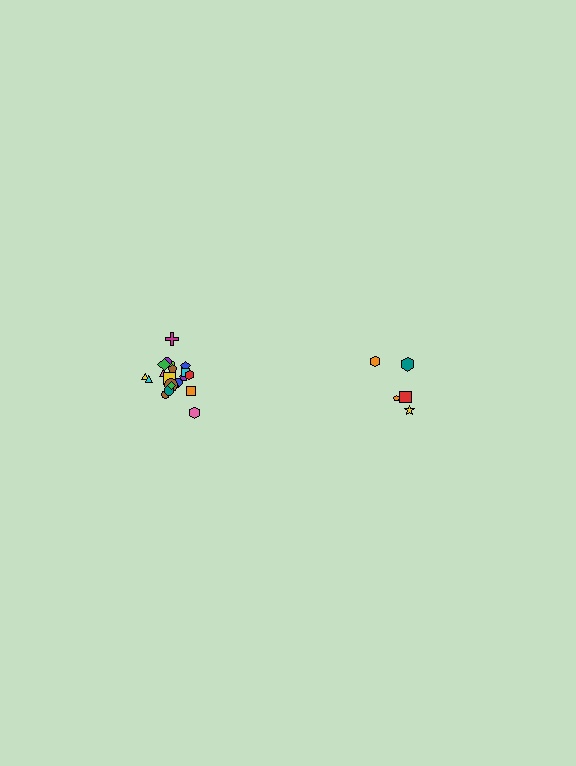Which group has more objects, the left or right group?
The left group.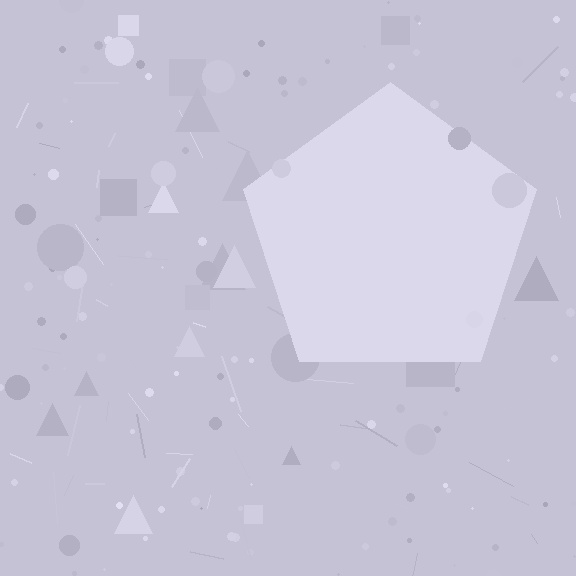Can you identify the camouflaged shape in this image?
The camouflaged shape is a pentagon.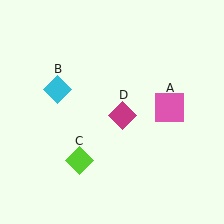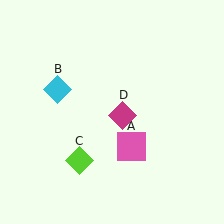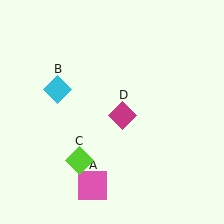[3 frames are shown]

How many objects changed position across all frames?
1 object changed position: pink square (object A).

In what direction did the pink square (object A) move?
The pink square (object A) moved down and to the left.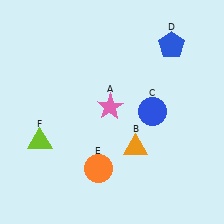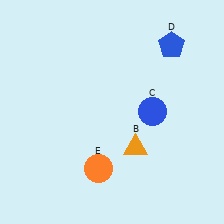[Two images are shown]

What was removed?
The lime triangle (F), the pink star (A) were removed in Image 2.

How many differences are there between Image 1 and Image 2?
There are 2 differences between the two images.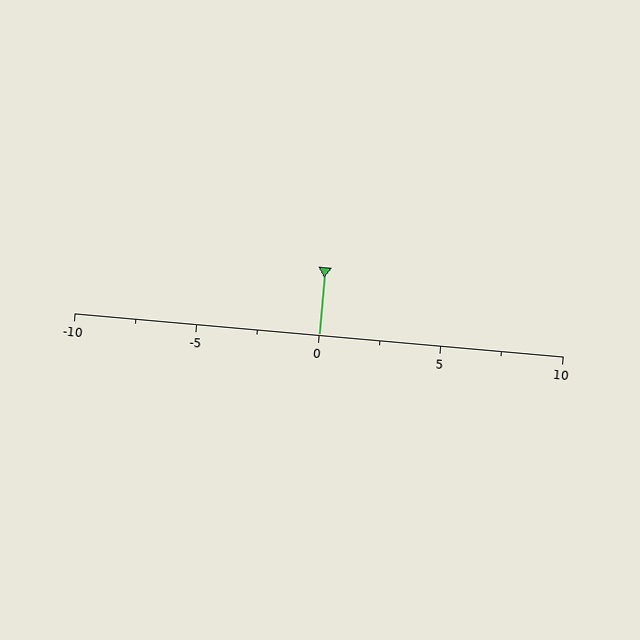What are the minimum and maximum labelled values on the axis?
The axis runs from -10 to 10.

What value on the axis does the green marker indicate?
The marker indicates approximately 0.